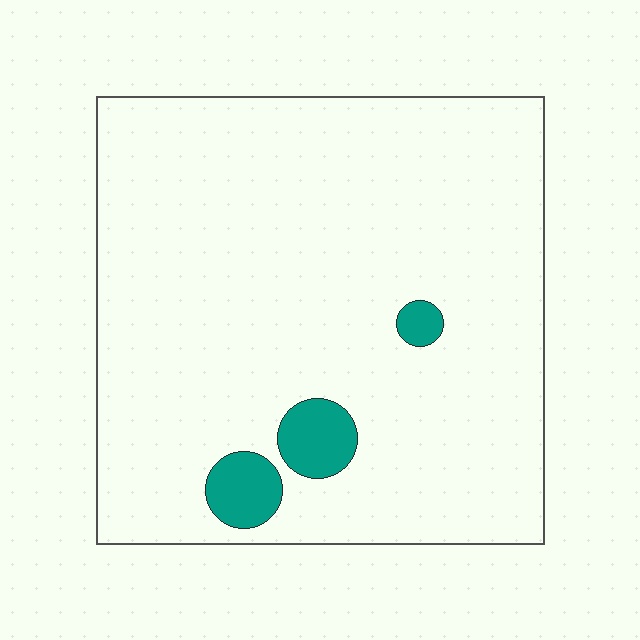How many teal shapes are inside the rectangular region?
3.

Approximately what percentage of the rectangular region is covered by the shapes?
Approximately 5%.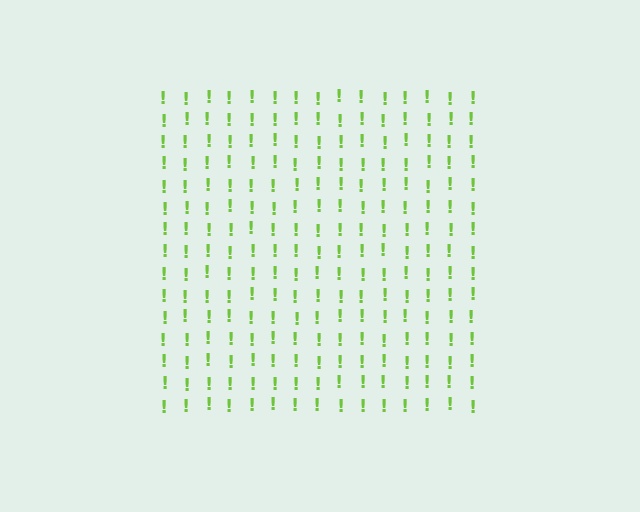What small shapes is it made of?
It is made of small exclamation marks.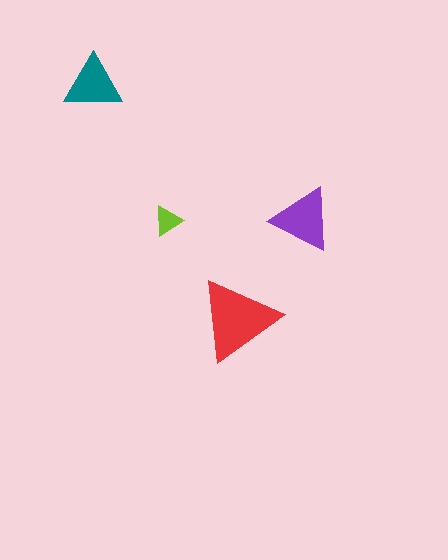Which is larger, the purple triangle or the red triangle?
The red one.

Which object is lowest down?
The red triangle is bottommost.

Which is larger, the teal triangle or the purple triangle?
The purple one.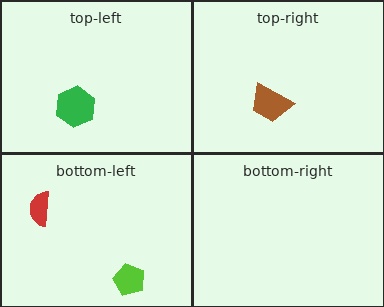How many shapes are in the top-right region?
1.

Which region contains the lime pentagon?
The bottom-left region.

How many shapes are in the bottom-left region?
2.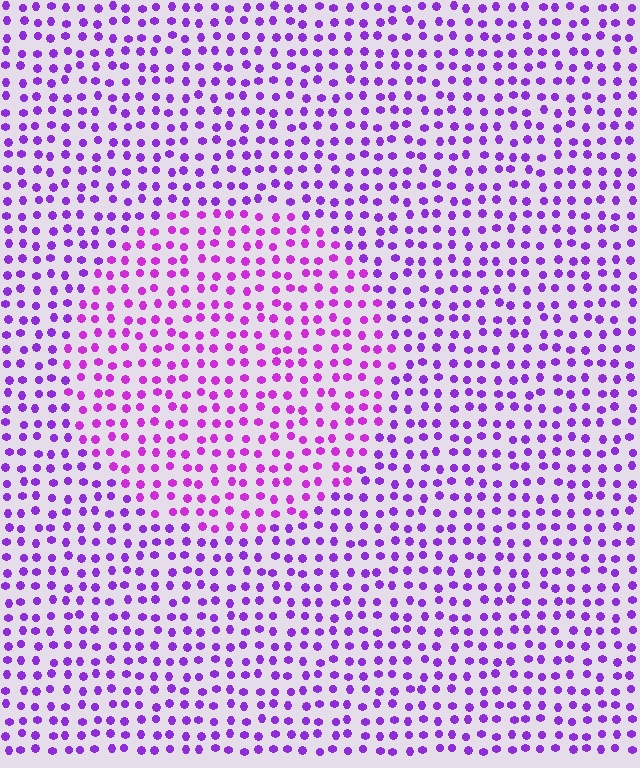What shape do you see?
I see a circle.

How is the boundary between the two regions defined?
The boundary is defined purely by a slight shift in hue (about 22 degrees). Spacing, size, and orientation are identical on both sides.